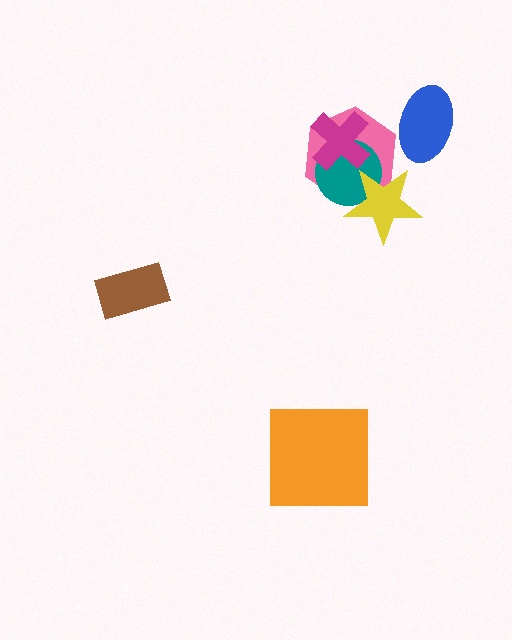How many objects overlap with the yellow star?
2 objects overlap with the yellow star.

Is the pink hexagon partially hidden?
Yes, it is partially covered by another shape.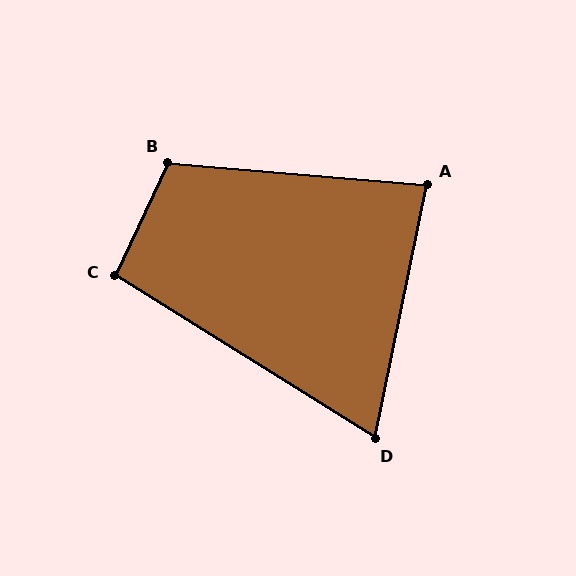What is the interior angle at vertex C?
Approximately 97 degrees (obtuse).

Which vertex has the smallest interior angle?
D, at approximately 70 degrees.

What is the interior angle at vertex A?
Approximately 83 degrees (acute).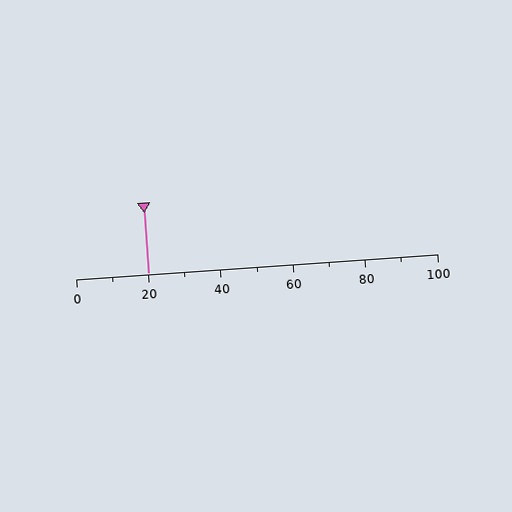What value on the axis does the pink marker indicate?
The marker indicates approximately 20.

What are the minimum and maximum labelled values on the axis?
The axis runs from 0 to 100.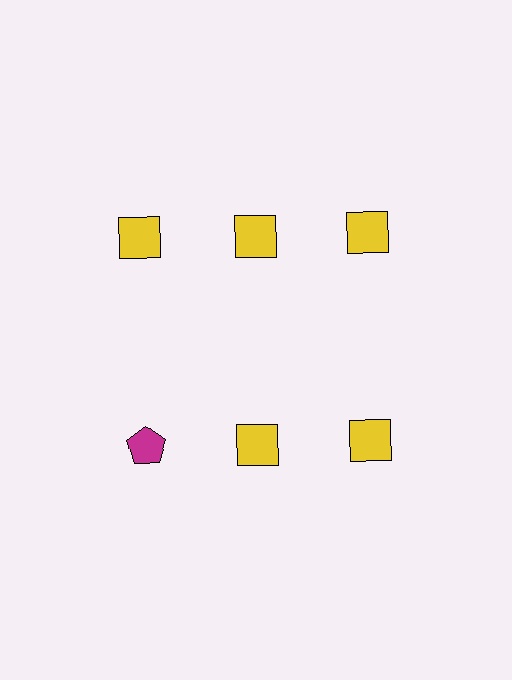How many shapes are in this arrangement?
There are 6 shapes arranged in a grid pattern.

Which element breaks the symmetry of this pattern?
The magenta pentagon in the second row, leftmost column breaks the symmetry. All other shapes are yellow squares.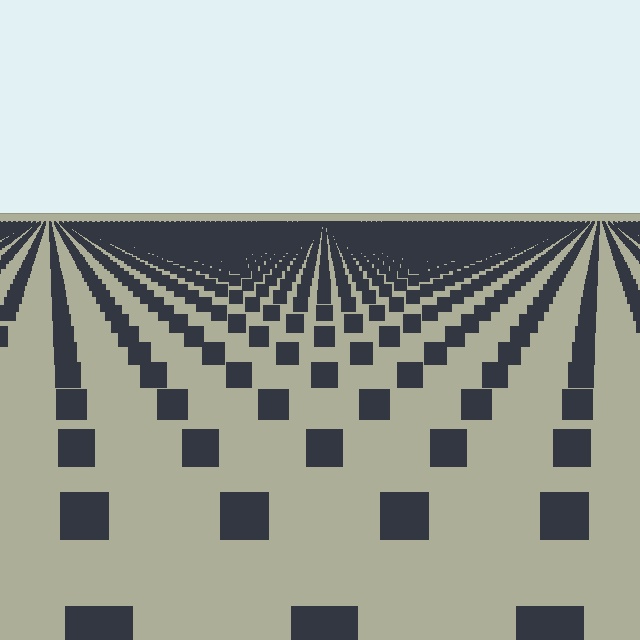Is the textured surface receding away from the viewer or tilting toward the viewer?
The surface is receding away from the viewer. Texture elements get smaller and denser toward the top.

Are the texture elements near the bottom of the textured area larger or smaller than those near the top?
Larger. Near the bottom, elements are closer to the viewer and appear at a bigger on-screen size.